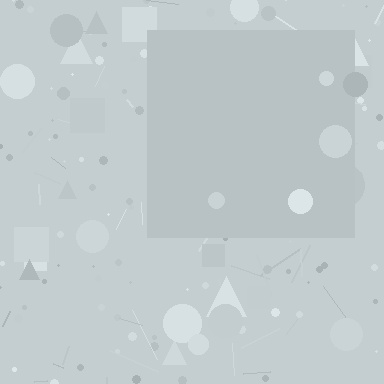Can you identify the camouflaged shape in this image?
The camouflaged shape is a square.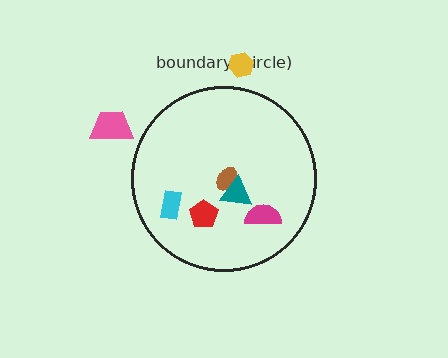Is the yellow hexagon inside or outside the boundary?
Outside.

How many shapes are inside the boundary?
5 inside, 2 outside.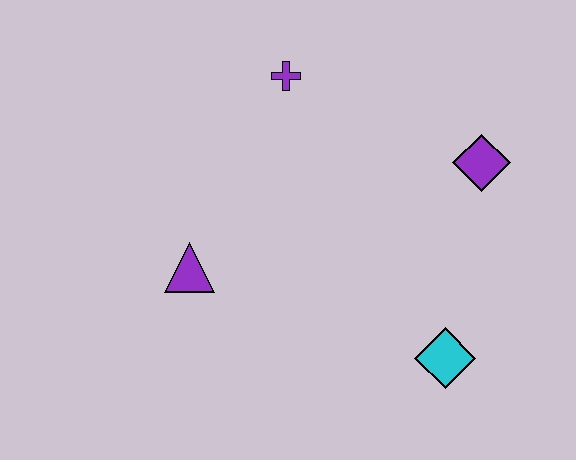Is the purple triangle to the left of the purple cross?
Yes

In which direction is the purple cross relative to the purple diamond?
The purple cross is to the left of the purple diamond.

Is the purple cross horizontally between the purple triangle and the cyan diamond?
Yes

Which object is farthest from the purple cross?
The cyan diamond is farthest from the purple cross.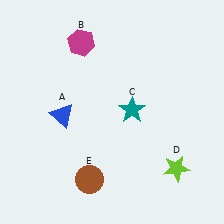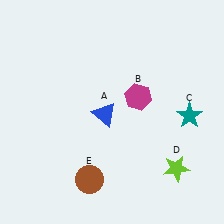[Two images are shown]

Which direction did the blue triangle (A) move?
The blue triangle (A) moved right.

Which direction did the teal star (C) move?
The teal star (C) moved right.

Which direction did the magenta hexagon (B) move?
The magenta hexagon (B) moved right.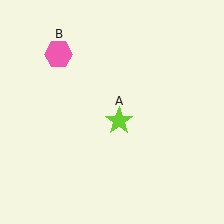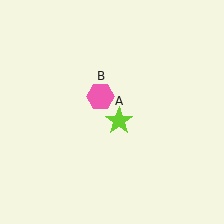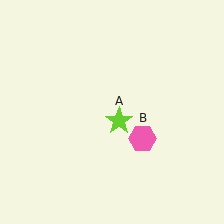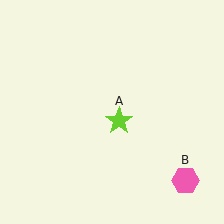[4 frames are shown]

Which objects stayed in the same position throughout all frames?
Lime star (object A) remained stationary.